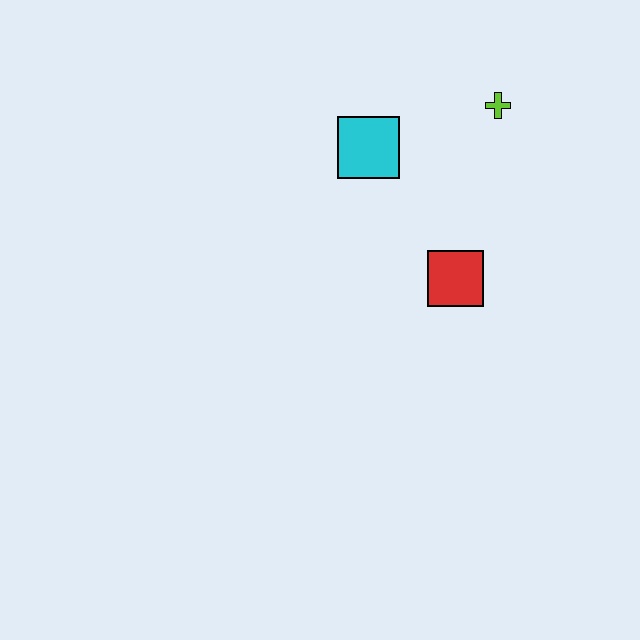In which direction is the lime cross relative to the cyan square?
The lime cross is to the right of the cyan square.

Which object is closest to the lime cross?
The cyan square is closest to the lime cross.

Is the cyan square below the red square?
No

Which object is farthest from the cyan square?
The red square is farthest from the cyan square.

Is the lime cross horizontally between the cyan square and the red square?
No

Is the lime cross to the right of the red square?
Yes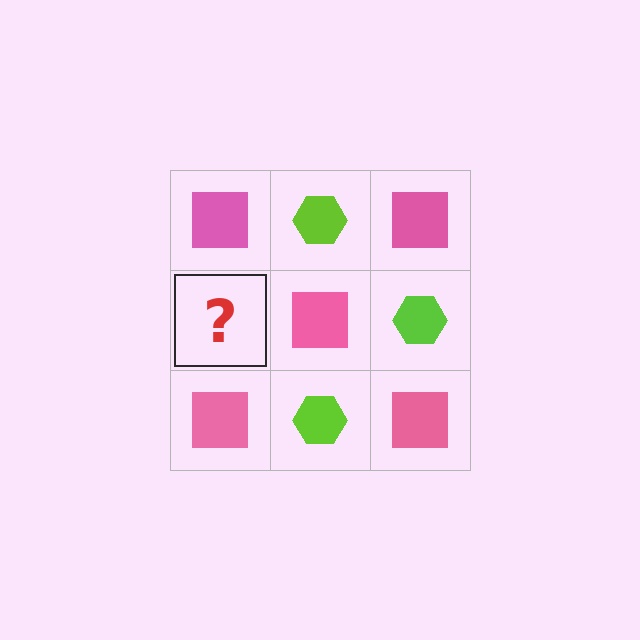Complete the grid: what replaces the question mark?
The question mark should be replaced with a lime hexagon.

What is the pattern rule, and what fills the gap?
The rule is that it alternates pink square and lime hexagon in a checkerboard pattern. The gap should be filled with a lime hexagon.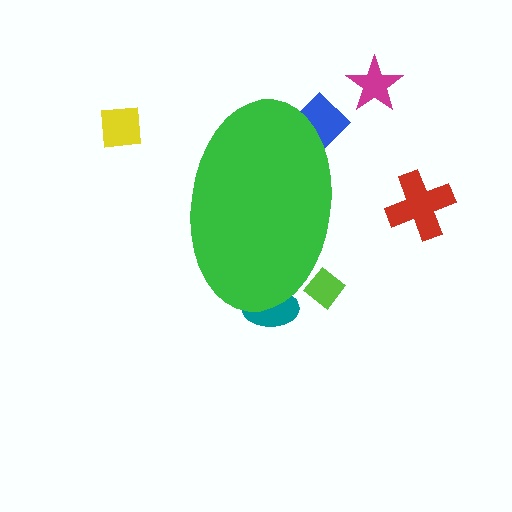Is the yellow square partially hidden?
No, the yellow square is fully visible.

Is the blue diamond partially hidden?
Yes, the blue diamond is partially hidden behind the green ellipse.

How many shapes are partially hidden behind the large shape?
3 shapes are partially hidden.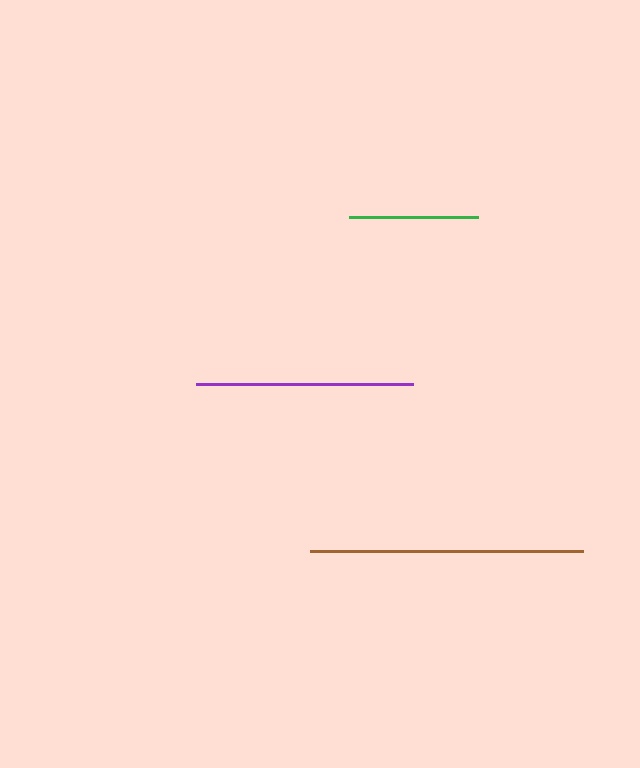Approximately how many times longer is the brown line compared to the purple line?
The brown line is approximately 1.3 times the length of the purple line.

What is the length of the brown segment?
The brown segment is approximately 273 pixels long.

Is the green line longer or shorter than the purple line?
The purple line is longer than the green line.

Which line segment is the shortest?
The green line is the shortest at approximately 130 pixels.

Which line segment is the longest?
The brown line is the longest at approximately 273 pixels.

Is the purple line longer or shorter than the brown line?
The brown line is longer than the purple line.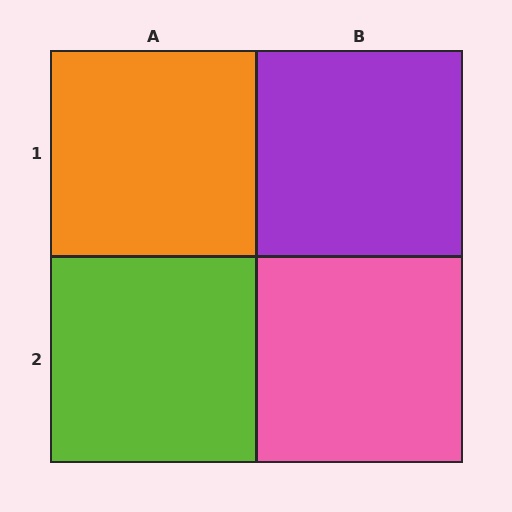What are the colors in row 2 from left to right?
Lime, pink.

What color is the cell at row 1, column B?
Purple.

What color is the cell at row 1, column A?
Orange.